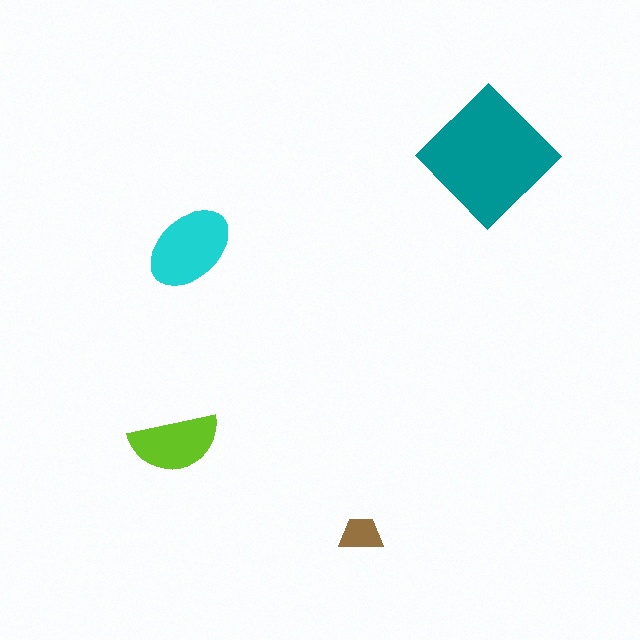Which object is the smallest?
The brown trapezoid.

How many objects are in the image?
There are 4 objects in the image.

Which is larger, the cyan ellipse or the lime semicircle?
The cyan ellipse.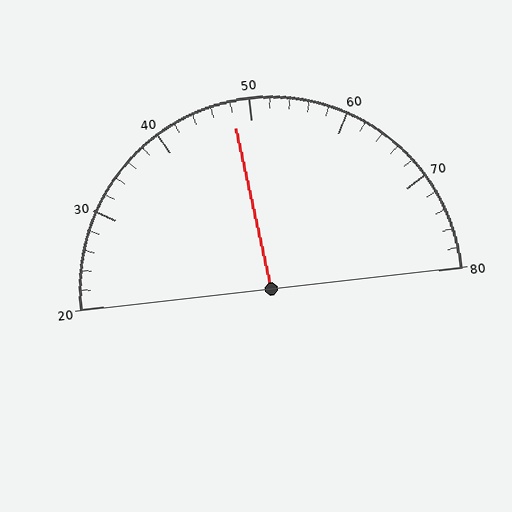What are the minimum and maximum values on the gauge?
The gauge ranges from 20 to 80.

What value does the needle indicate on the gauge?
The needle indicates approximately 48.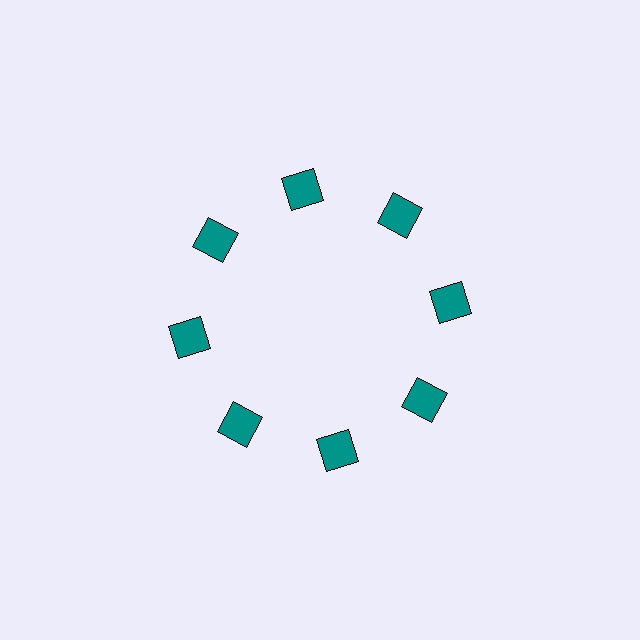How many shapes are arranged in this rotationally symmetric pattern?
There are 8 shapes, arranged in 8 groups of 1.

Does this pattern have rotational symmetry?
Yes, this pattern has 8-fold rotational symmetry. It looks the same after rotating 45 degrees around the center.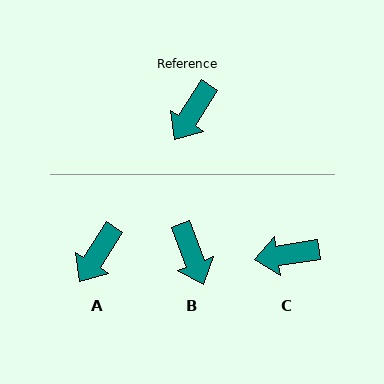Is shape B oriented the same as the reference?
No, it is off by about 53 degrees.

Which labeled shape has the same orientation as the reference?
A.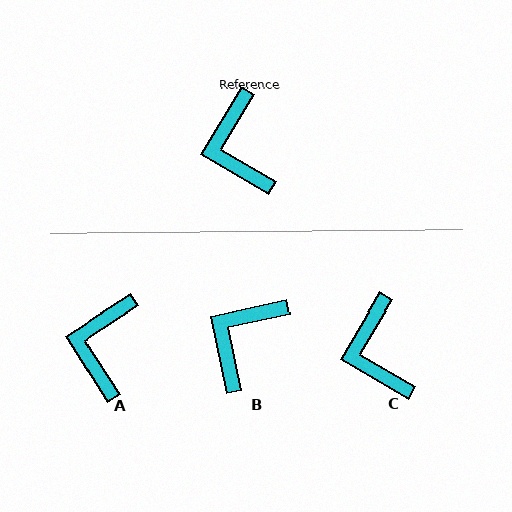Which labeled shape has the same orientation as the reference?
C.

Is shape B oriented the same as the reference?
No, it is off by about 47 degrees.